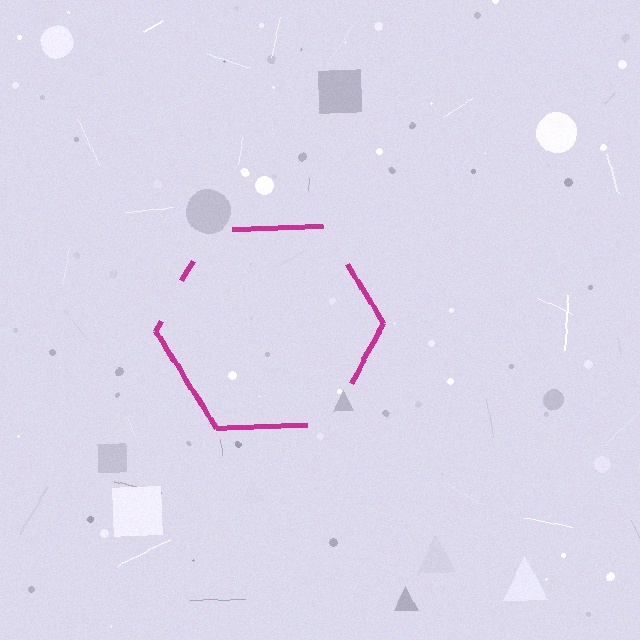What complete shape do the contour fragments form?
The contour fragments form a hexagon.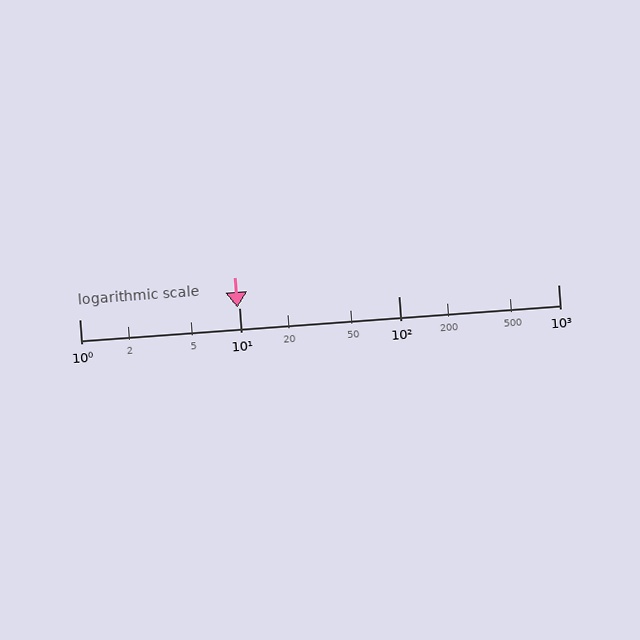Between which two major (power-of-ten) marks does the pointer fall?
The pointer is between 1 and 10.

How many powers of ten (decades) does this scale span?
The scale spans 3 decades, from 1 to 1000.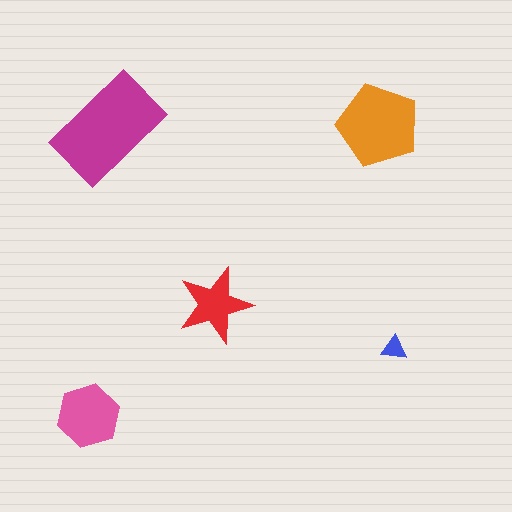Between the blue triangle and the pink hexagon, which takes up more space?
The pink hexagon.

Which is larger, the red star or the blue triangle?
The red star.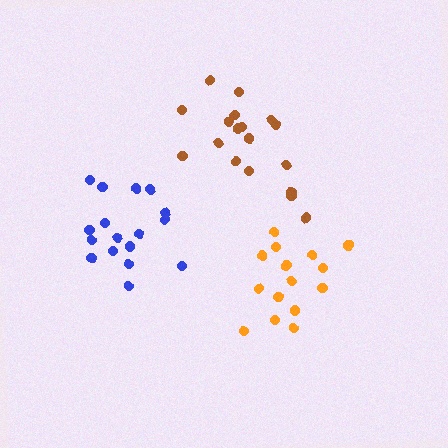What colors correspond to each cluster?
The clusters are colored: orange, blue, brown.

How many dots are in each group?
Group 1: 16 dots, Group 2: 17 dots, Group 3: 18 dots (51 total).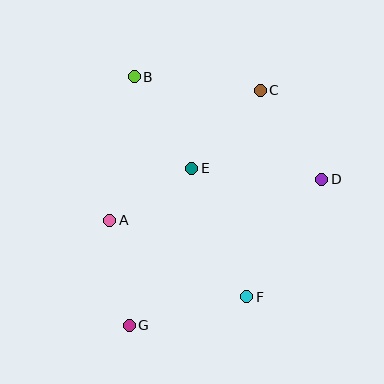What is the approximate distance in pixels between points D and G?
The distance between D and G is approximately 241 pixels.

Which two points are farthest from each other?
Points C and G are farthest from each other.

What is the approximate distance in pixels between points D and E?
The distance between D and E is approximately 130 pixels.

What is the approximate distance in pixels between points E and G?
The distance between E and G is approximately 169 pixels.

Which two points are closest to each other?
Points A and E are closest to each other.